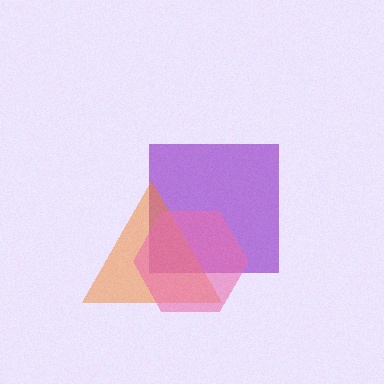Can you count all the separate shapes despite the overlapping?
Yes, there are 3 separate shapes.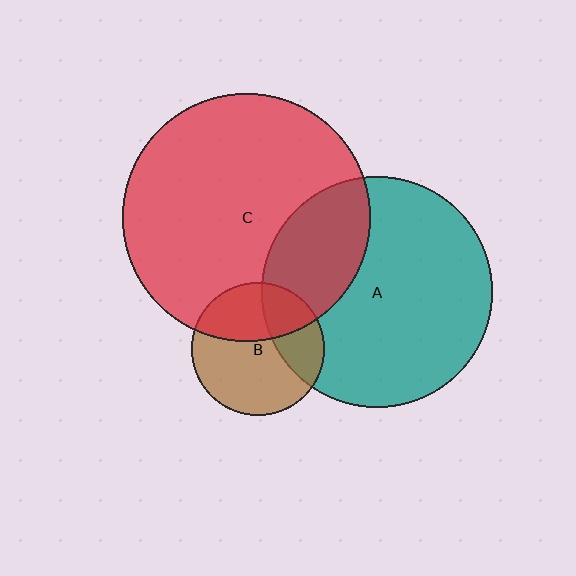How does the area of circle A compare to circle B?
Approximately 3.0 times.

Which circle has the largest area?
Circle C (red).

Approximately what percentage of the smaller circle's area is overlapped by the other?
Approximately 30%.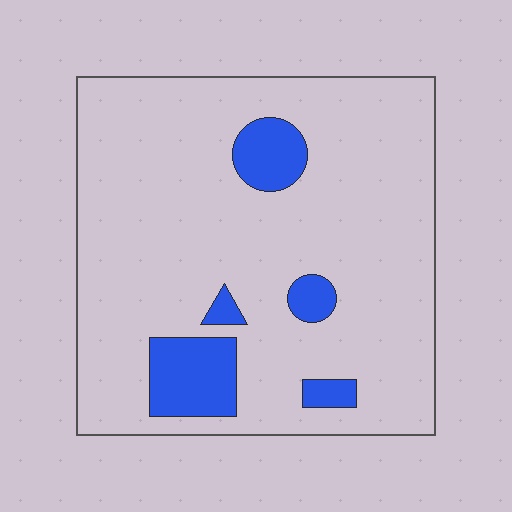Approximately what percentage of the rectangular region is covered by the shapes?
Approximately 10%.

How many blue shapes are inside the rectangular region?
5.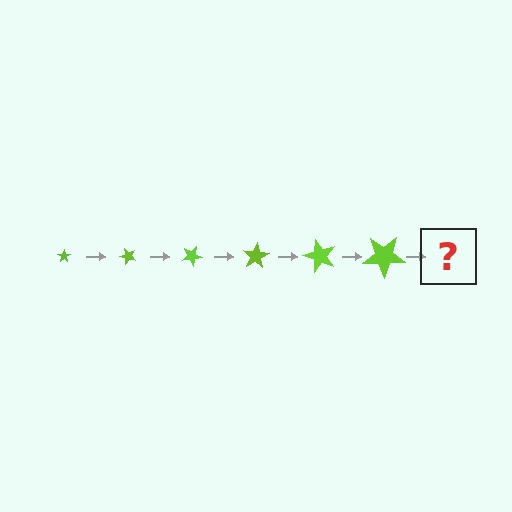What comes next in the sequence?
The next element should be a star, larger than the previous one and rotated 300 degrees from the start.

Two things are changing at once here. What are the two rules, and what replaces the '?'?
The two rules are that the star grows larger each step and it rotates 50 degrees each step. The '?' should be a star, larger than the previous one and rotated 300 degrees from the start.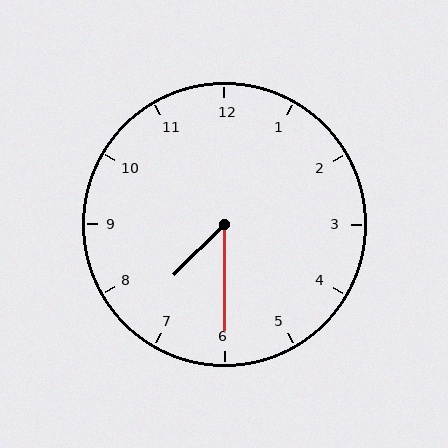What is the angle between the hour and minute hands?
Approximately 45 degrees.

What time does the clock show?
7:30.